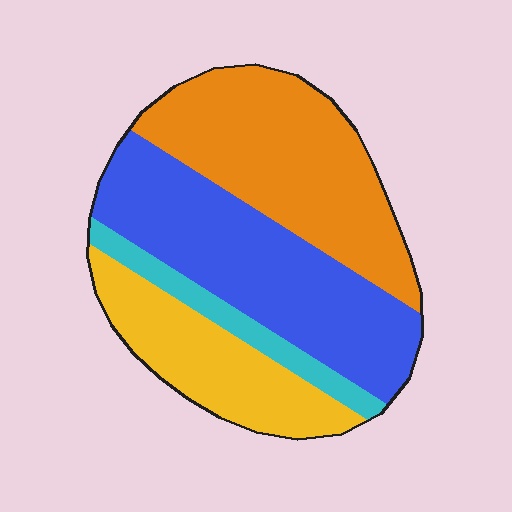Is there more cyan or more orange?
Orange.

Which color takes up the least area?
Cyan, at roughly 10%.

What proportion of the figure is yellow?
Yellow covers 21% of the figure.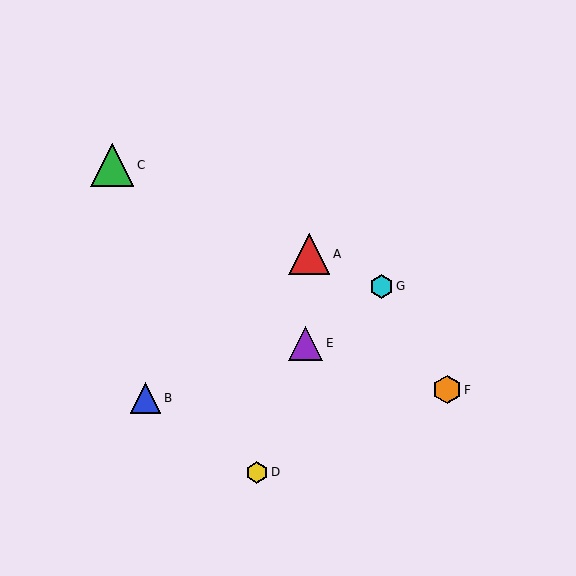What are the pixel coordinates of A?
Object A is at (309, 254).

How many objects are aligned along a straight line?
3 objects (A, C, G) are aligned along a straight line.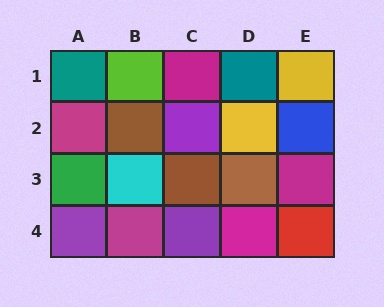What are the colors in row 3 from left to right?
Green, cyan, brown, brown, magenta.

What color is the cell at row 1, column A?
Teal.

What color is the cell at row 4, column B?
Magenta.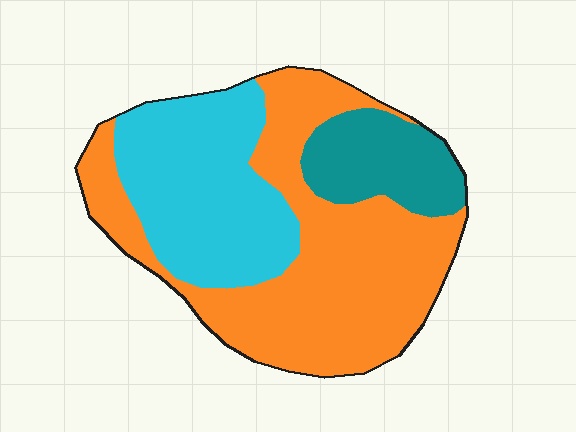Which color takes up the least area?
Teal, at roughly 15%.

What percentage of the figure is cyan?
Cyan covers around 30% of the figure.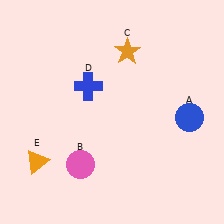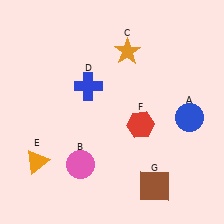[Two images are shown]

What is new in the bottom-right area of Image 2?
A brown square (G) was added in the bottom-right area of Image 2.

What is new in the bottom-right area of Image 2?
A red hexagon (F) was added in the bottom-right area of Image 2.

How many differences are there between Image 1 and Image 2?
There are 2 differences between the two images.